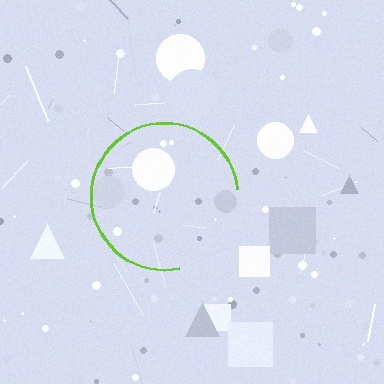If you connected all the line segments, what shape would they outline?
They would outline a circle.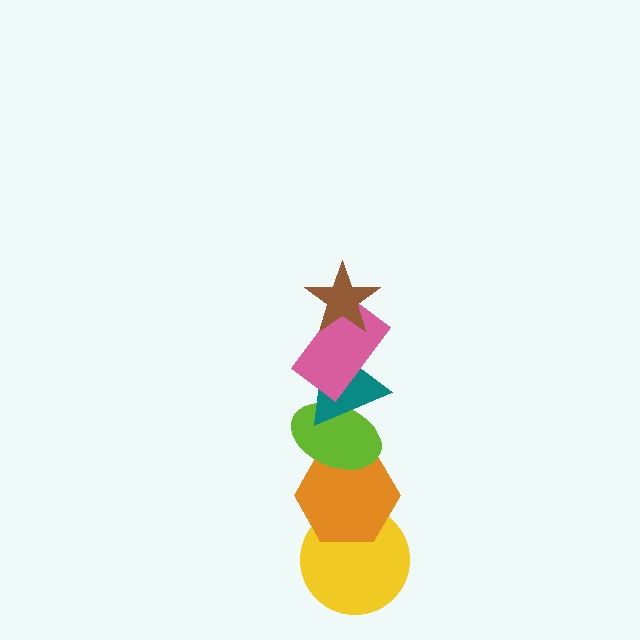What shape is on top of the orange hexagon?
The lime ellipse is on top of the orange hexagon.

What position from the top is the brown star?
The brown star is 1st from the top.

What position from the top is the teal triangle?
The teal triangle is 3rd from the top.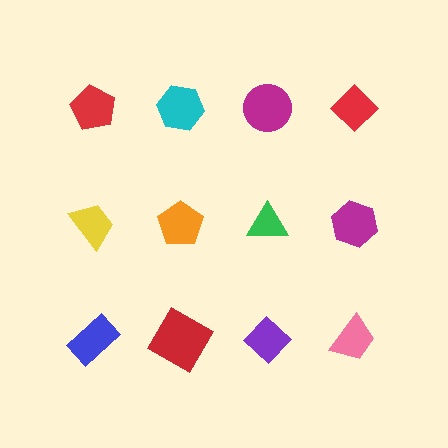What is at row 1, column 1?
A red pentagon.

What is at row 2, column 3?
A green triangle.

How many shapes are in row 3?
4 shapes.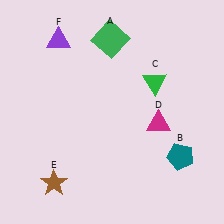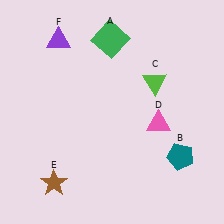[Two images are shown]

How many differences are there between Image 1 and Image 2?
There are 2 differences between the two images.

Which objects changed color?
C changed from green to lime. D changed from magenta to pink.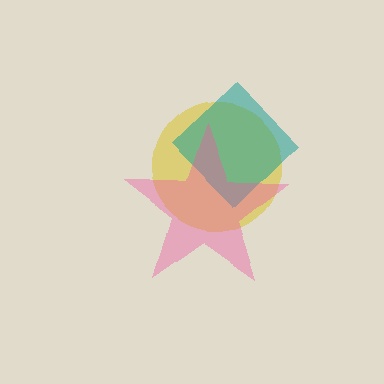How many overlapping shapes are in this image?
There are 3 overlapping shapes in the image.